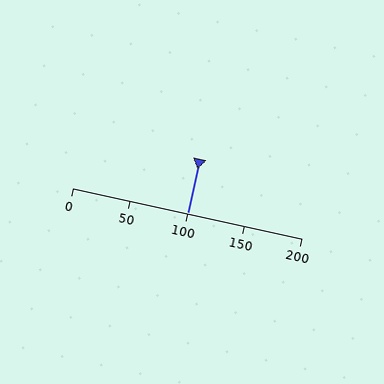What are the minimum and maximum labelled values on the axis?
The axis runs from 0 to 200.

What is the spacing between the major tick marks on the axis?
The major ticks are spaced 50 apart.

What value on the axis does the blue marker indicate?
The marker indicates approximately 100.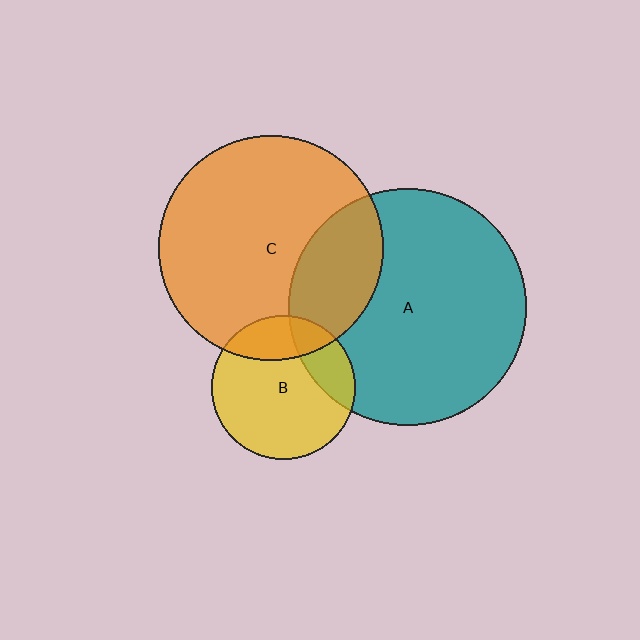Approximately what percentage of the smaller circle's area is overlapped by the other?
Approximately 20%.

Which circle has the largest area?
Circle A (teal).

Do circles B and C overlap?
Yes.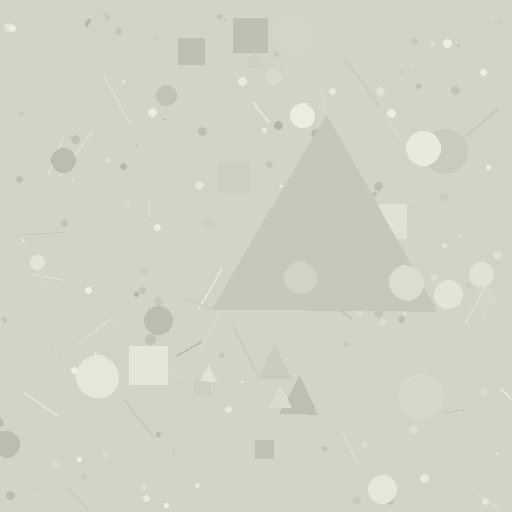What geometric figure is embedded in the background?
A triangle is embedded in the background.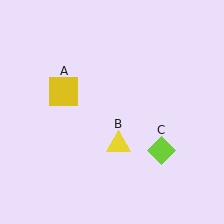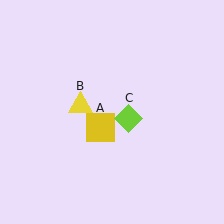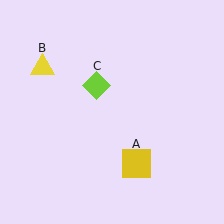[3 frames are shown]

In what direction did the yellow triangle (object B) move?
The yellow triangle (object B) moved up and to the left.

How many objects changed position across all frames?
3 objects changed position: yellow square (object A), yellow triangle (object B), lime diamond (object C).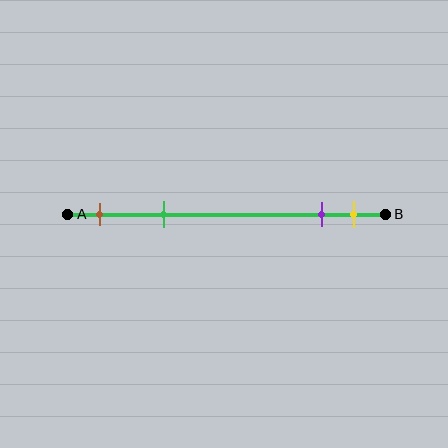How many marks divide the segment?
There are 4 marks dividing the segment.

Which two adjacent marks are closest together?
The purple and yellow marks are the closest adjacent pair.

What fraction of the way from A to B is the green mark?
The green mark is approximately 30% (0.3) of the way from A to B.